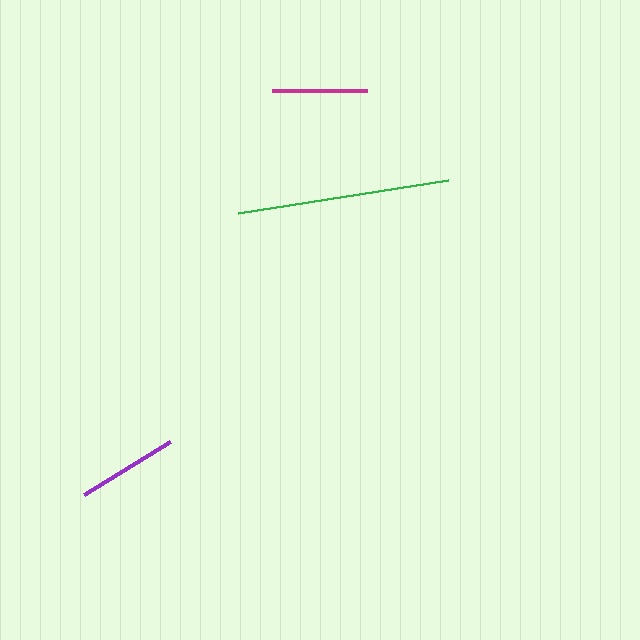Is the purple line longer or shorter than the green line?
The green line is longer than the purple line.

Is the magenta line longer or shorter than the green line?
The green line is longer than the magenta line.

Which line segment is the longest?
The green line is the longest at approximately 213 pixels.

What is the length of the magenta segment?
The magenta segment is approximately 95 pixels long.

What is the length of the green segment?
The green segment is approximately 213 pixels long.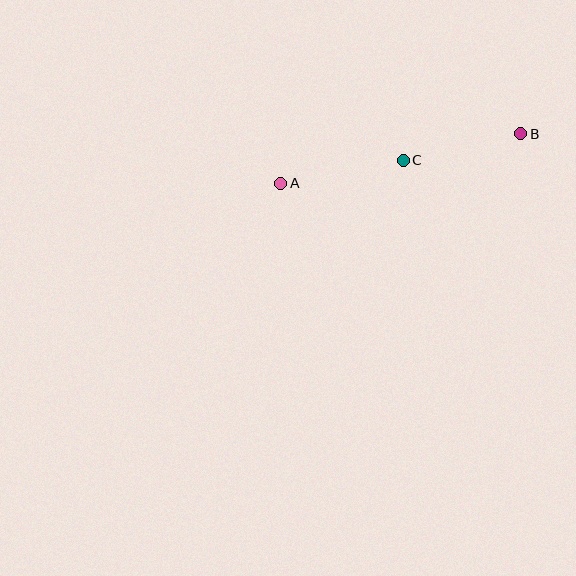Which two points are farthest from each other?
Points A and B are farthest from each other.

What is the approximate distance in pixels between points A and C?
The distance between A and C is approximately 125 pixels.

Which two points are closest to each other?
Points B and C are closest to each other.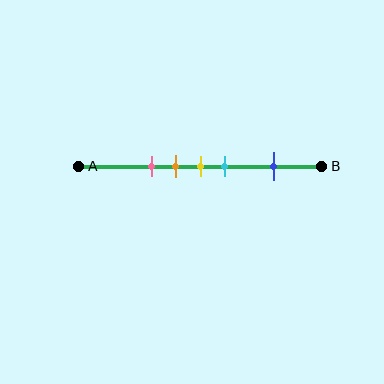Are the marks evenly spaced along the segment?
No, the marks are not evenly spaced.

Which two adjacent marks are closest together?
The orange and yellow marks are the closest adjacent pair.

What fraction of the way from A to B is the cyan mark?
The cyan mark is approximately 60% (0.6) of the way from A to B.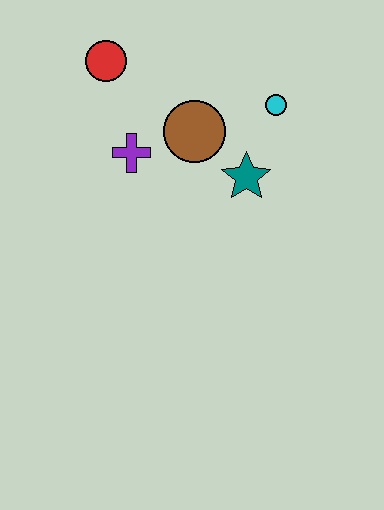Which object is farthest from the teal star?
The red circle is farthest from the teal star.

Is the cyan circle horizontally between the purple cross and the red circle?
No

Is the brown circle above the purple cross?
Yes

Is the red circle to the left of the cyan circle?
Yes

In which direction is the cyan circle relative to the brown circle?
The cyan circle is to the right of the brown circle.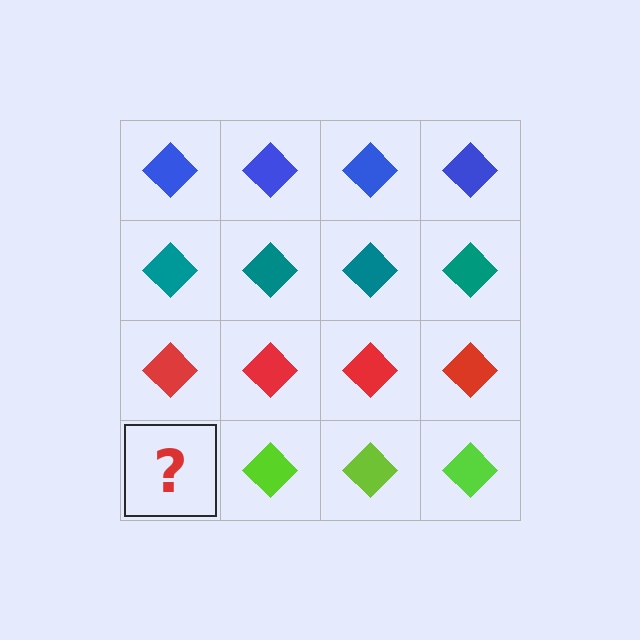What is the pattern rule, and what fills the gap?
The rule is that each row has a consistent color. The gap should be filled with a lime diamond.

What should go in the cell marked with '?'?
The missing cell should contain a lime diamond.